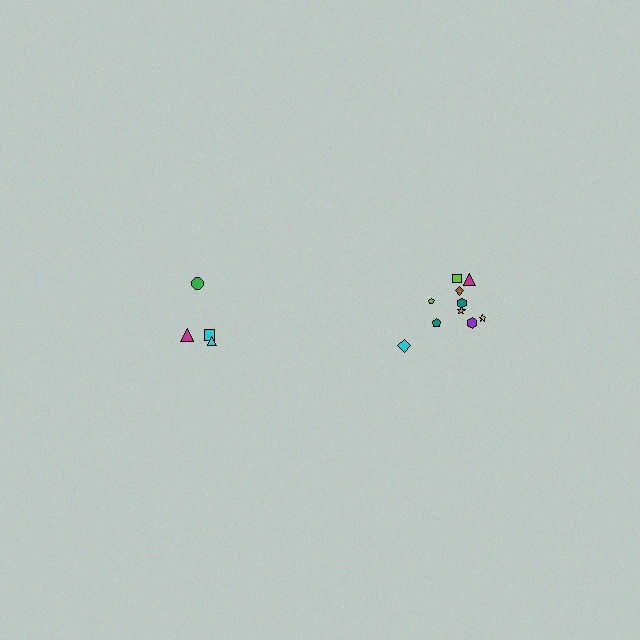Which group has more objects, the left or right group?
The right group.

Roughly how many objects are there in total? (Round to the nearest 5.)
Roughly 15 objects in total.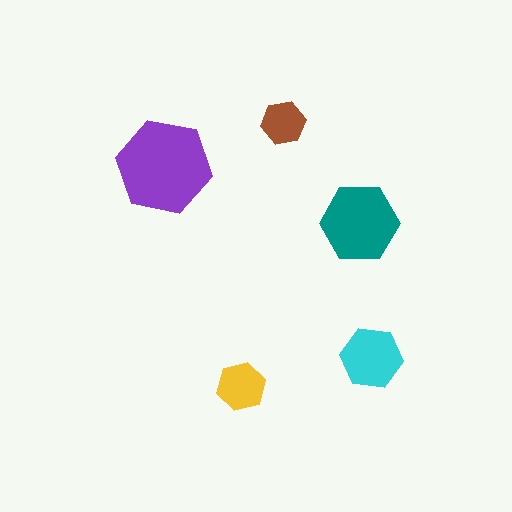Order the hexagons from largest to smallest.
the purple one, the teal one, the cyan one, the yellow one, the brown one.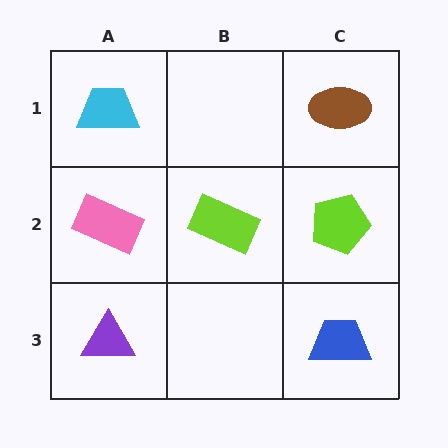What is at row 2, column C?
A lime pentagon.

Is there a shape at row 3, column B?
No, that cell is empty.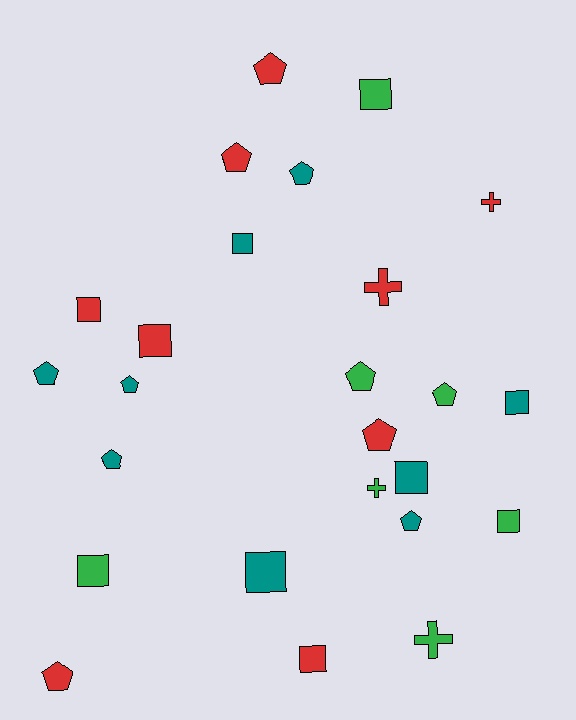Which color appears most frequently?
Teal, with 9 objects.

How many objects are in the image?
There are 25 objects.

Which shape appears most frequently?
Pentagon, with 11 objects.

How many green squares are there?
There are 3 green squares.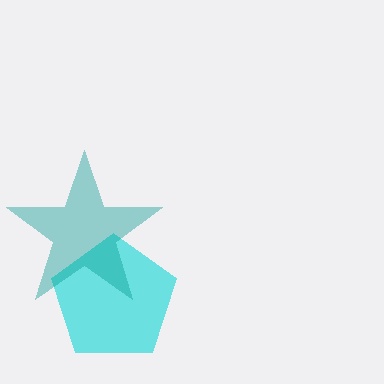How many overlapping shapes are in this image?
There are 2 overlapping shapes in the image.